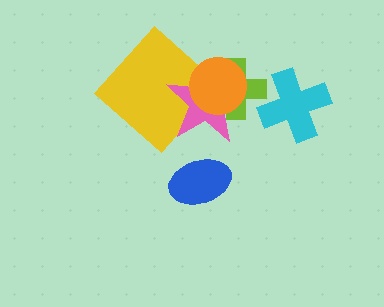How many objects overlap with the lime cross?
2 objects overlap with the lime cross.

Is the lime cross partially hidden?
Yes, it is partially covered by another shape.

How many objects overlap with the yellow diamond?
2 objects overlap with the yellow diamond.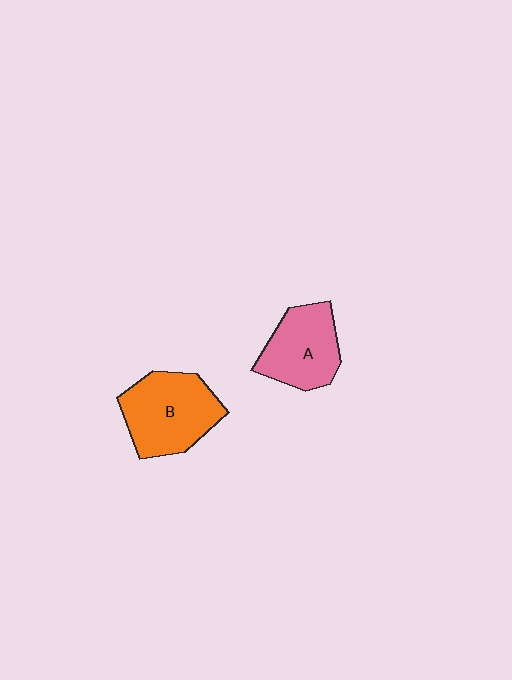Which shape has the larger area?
Shape B (orange).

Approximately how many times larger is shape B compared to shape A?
Approximately 1.2 times.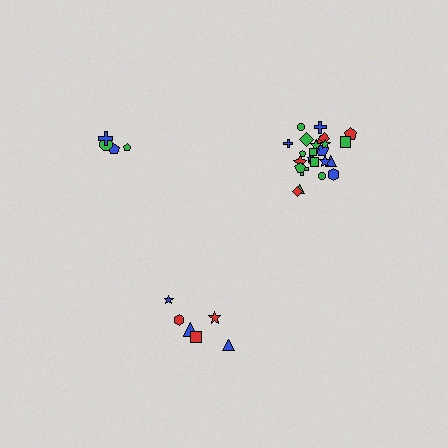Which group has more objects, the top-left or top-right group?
The top-right group.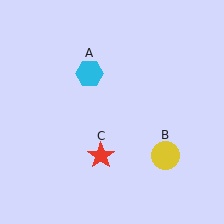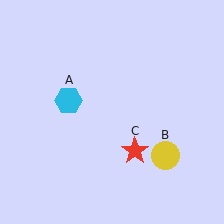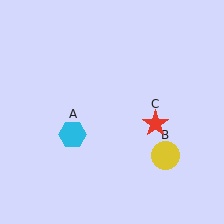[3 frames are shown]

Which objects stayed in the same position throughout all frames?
Yellow circle (object B) remained stationary.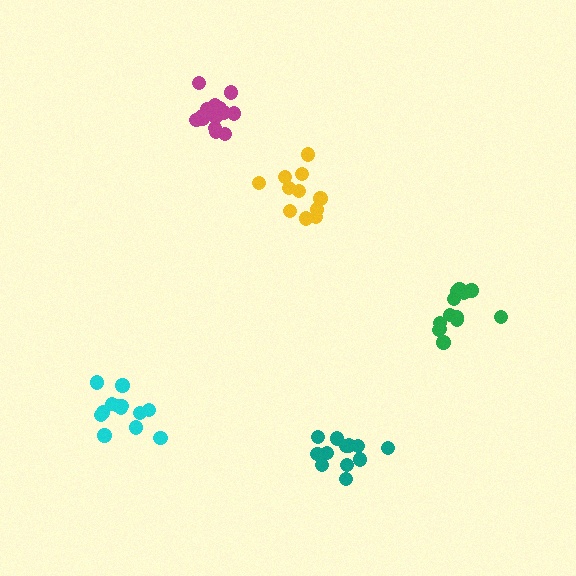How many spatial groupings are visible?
There are 5 spatial groupings.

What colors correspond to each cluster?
The clusters are colored: teal, cyan, yellow, green, magenta.